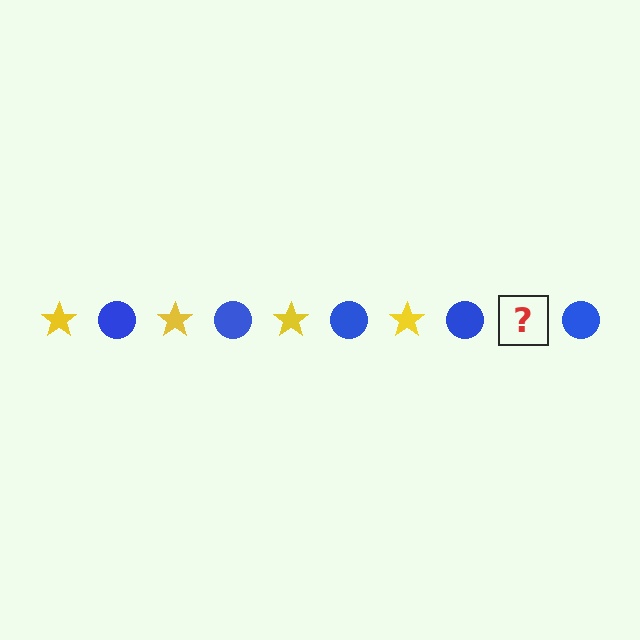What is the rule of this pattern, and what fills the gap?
The rule is that the pattern alternates between yellow star and blue circle. The gap should be filled with a yellow star.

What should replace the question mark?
The question mark should be replaced with a yellow star.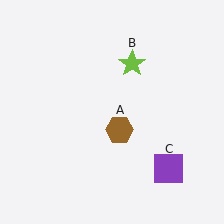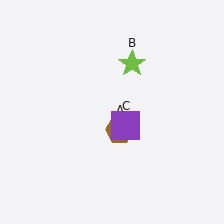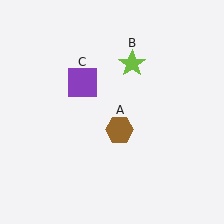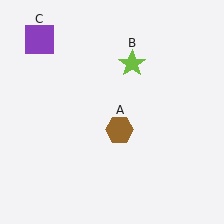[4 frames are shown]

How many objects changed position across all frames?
1 object changed position: purple square (object C).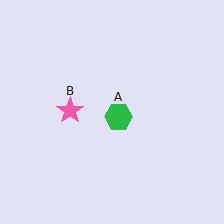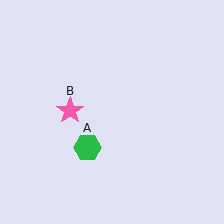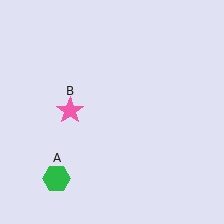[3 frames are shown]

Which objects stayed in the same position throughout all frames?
Pink star (object B) remained stationary.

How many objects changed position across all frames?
1 object changed position: green hexagon (object A).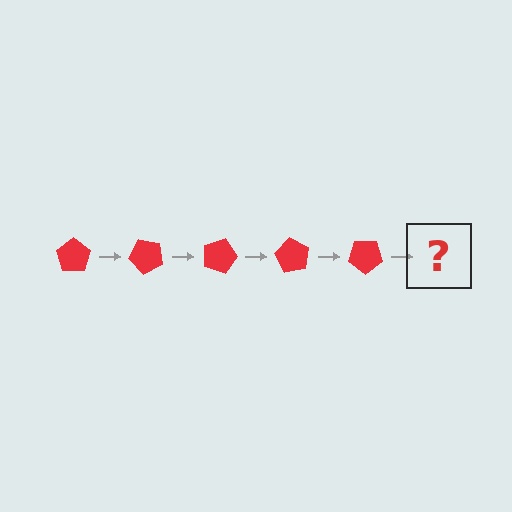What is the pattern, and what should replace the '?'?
The pattern is that the pentagon rotates 45 degrees each step. The '?' should be a red pentagon rotated 225 degrees.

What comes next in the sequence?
The next element should be a red pentagon rotated 225 degrees.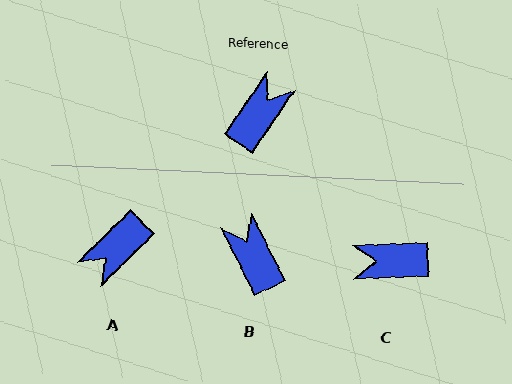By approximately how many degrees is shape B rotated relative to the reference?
Approximately 60 degrees counter-clockwise.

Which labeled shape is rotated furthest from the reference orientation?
A, about 168 degrees away.